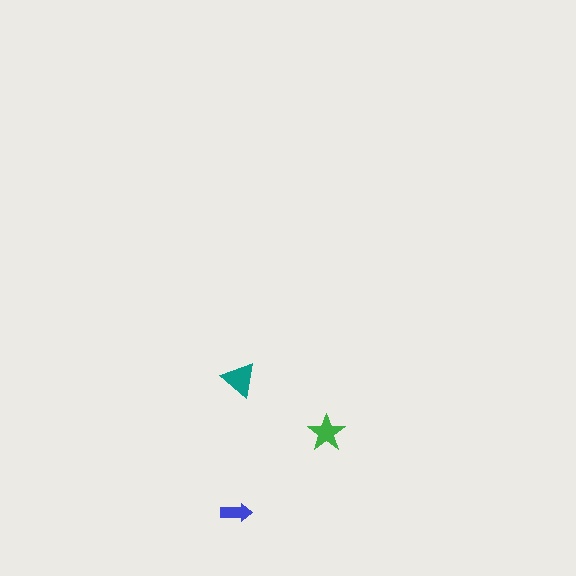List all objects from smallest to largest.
The blue arrow, the green star, the teal triangle.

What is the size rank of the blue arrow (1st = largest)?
3rd.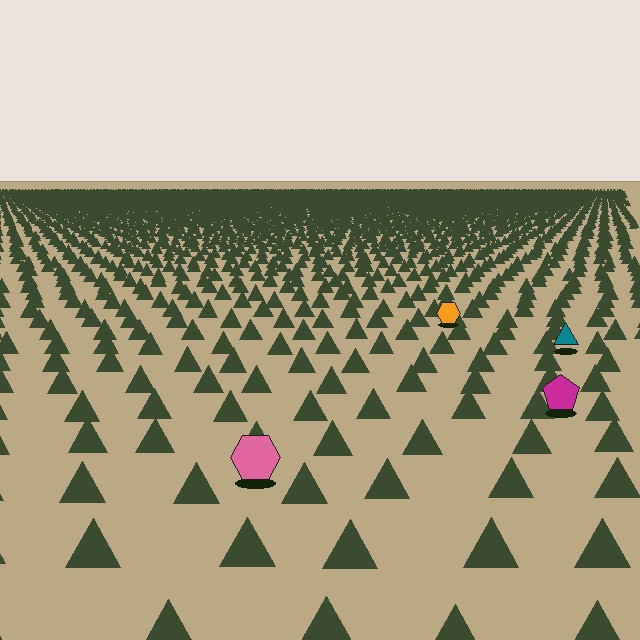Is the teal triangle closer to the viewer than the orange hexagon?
Yes. The teal triangle is closer — you can tell from the texture gradient: the ground texture is coarser near it.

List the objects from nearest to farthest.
From nearest to farthest: the pink hexagon, the magenta pentagon, the teal triangle, the orange hexagon.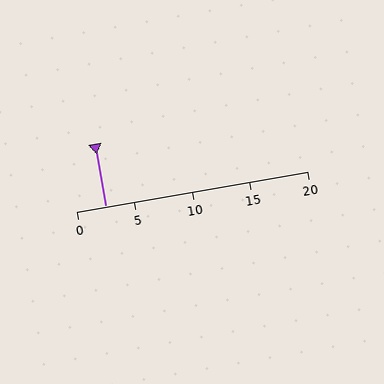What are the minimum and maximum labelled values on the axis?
The axis runs from 0 to 20.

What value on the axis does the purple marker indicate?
The marker indicates approximately 2.5.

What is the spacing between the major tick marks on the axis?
The major ticks are spaced 5 apart.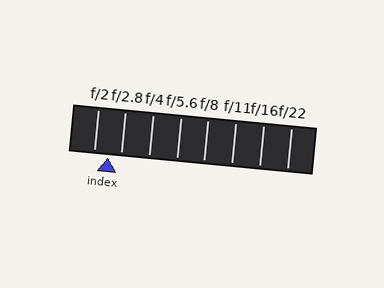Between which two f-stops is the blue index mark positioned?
The index mark is between f/2 and f/2.8.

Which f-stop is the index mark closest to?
The index mark is closest to f/2.8.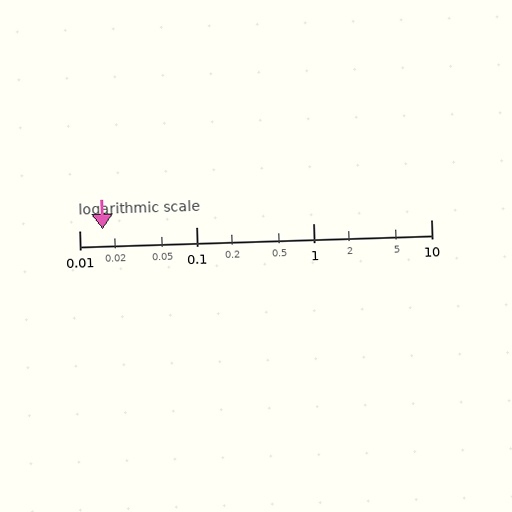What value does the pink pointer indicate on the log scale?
The pointer indicates approximately 0.016.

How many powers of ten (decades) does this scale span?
The scale spans 3 decades, from 0.01 to 10.